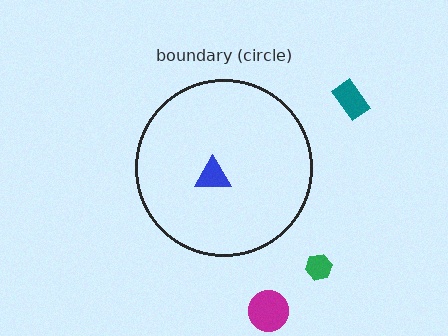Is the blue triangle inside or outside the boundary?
Inside.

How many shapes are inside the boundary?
1 inside, 3 outside.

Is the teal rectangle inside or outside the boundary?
Outside.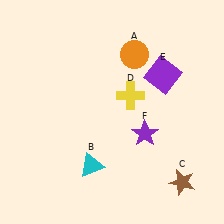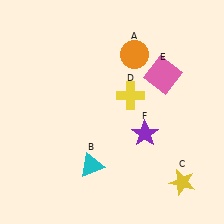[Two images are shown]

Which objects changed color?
C changed from brown to yellow. E changed from purple to pink.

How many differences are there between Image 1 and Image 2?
There are 2 differences between the two images.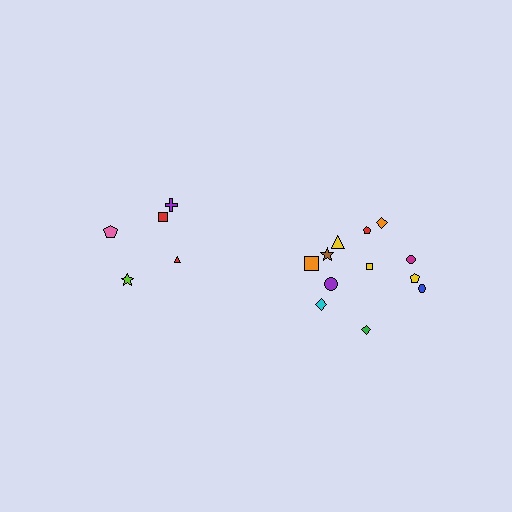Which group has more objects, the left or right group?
The right group.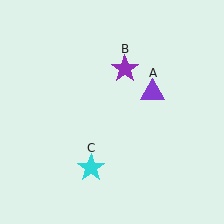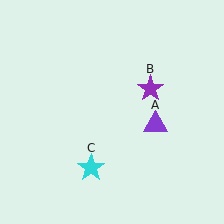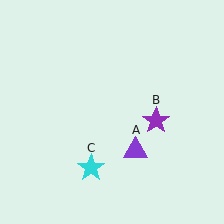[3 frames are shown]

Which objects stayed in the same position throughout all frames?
Cyan star (object C) remained stationary.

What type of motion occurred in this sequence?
The purple triangle (object A), purple star (object B) rotated clockwise around the center of the scene.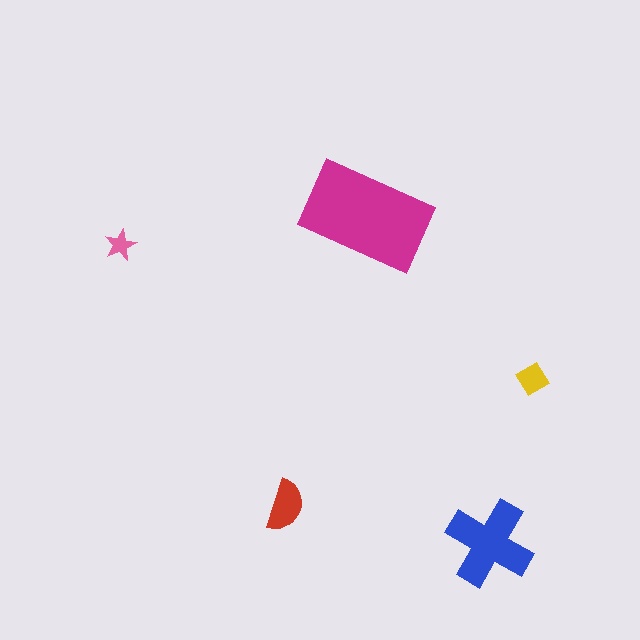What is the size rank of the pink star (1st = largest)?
5th.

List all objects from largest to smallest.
The magenta rectangle, the blue cross, the red semicircle, the yellow diamond, the pink star.